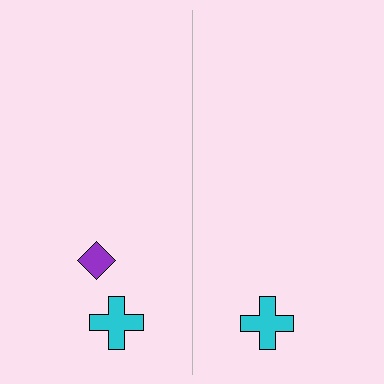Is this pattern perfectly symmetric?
No, the pattern is not perfectly symmetric. A purple diamond is missing from the right side.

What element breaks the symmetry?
A purple diamond is missing from the right side.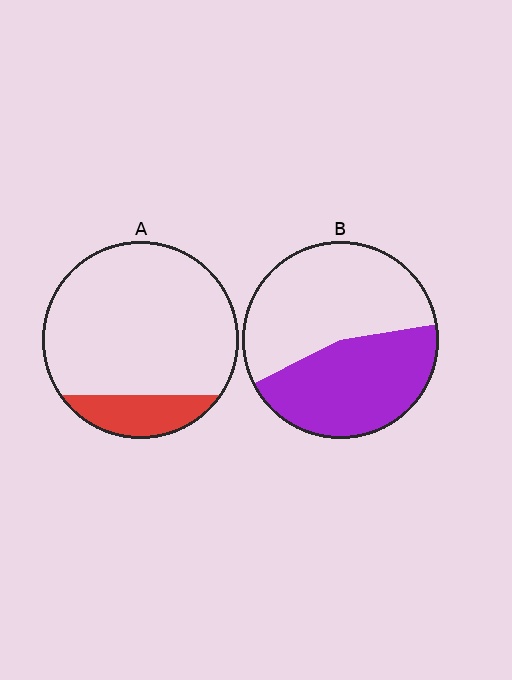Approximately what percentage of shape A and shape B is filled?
A is approximately 15% and B is approximately 45%.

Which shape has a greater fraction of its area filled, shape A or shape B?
Shape B.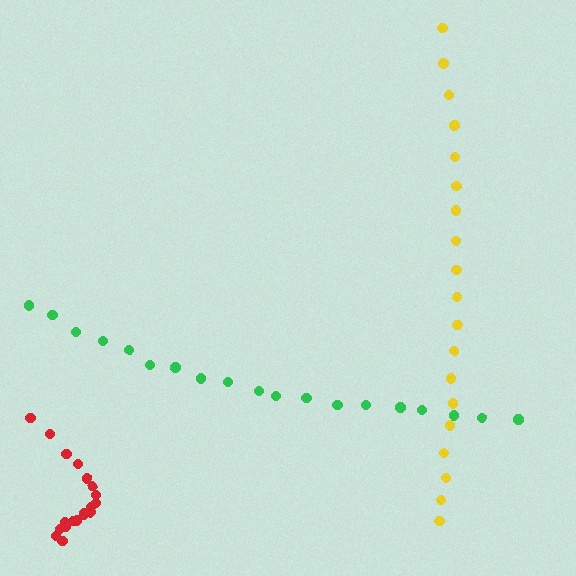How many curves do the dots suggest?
There are 3 distinct paths.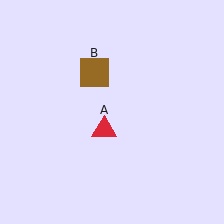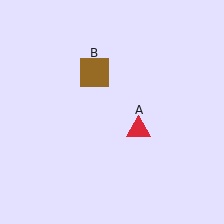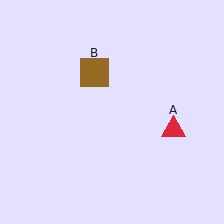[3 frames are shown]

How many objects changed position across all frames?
1 object changed position: red triangle (object A).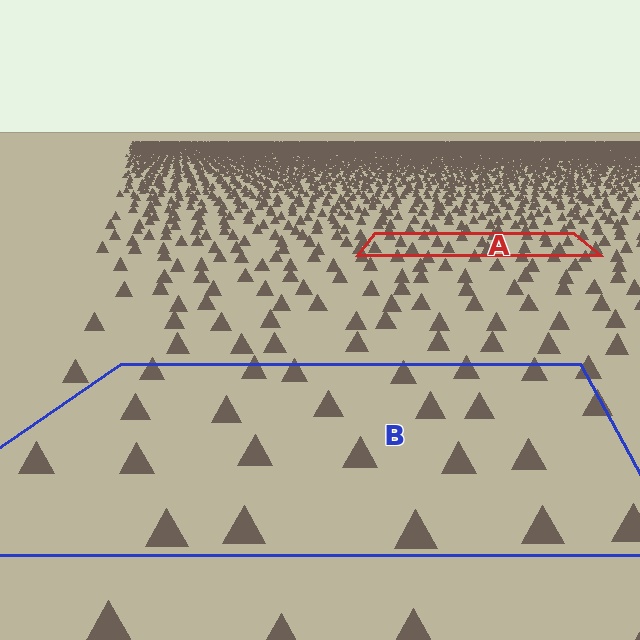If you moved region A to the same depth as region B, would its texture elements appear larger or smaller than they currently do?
They would appear larger. At a closer depth, the same texture elements are projected at a bigger on-screen size.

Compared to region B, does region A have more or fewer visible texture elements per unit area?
Region A has more texture elements per unit area — they are packed more densely because it is farther away.